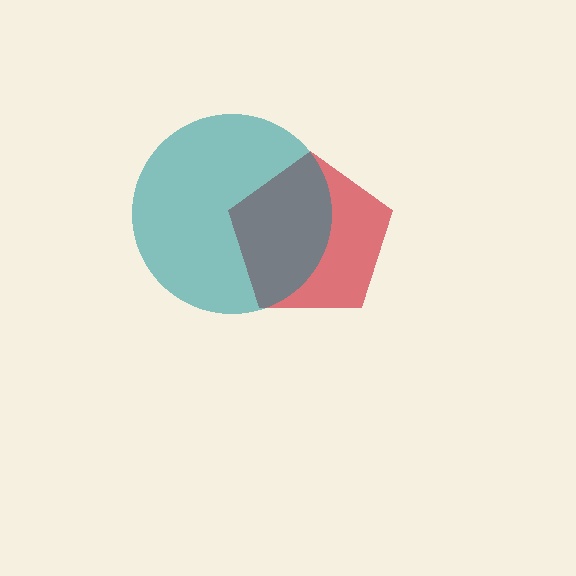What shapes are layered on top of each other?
The layered shapes are: a red pentagon, a teal circle.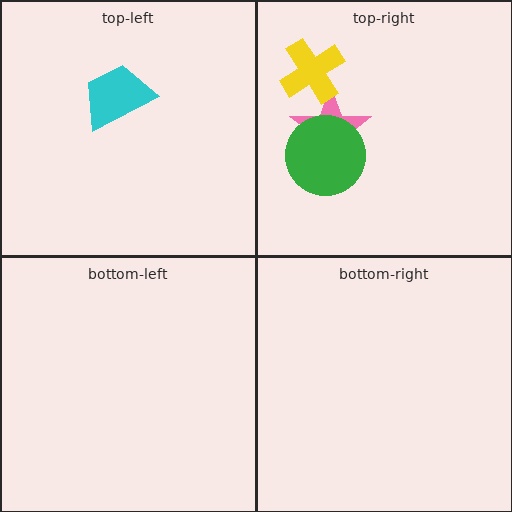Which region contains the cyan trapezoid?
The top-left region.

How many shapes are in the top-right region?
3.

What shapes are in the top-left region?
The cyan trapezoid.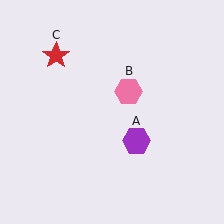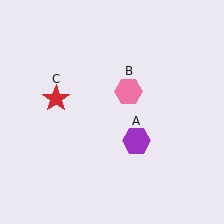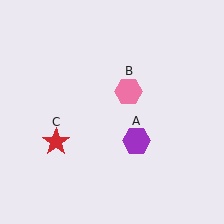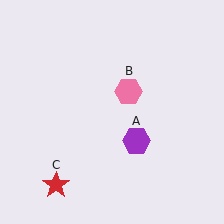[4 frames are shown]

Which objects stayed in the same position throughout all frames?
Purple hexagon (object A) and pink hexagon (object B) remained stationary.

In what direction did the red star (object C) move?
The red star (object C) moved down.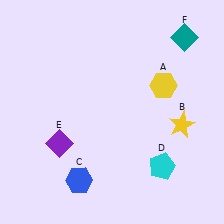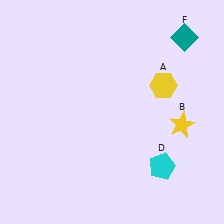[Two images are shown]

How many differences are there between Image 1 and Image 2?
There are 2 differences between the two images.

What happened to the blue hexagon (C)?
The blue hexagon (C) was removed in Image 2. It was in the bottom-left area of Image 1.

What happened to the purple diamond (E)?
The purple diamond (E) was removed in Image 2. It was in the bottom-left area of Image 1.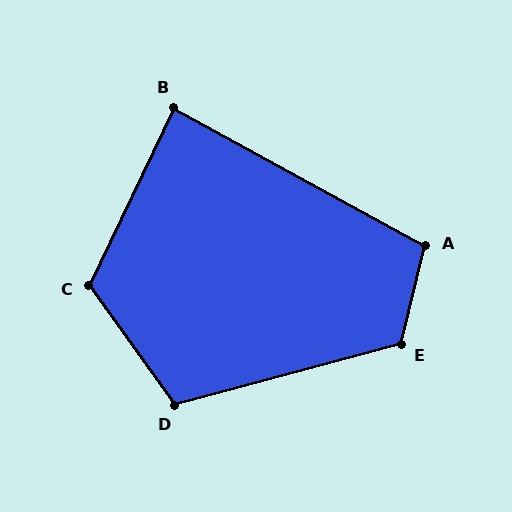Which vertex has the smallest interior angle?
B, at approximately 87 degrees.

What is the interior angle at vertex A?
Approximately 105 degrees (obtuse).